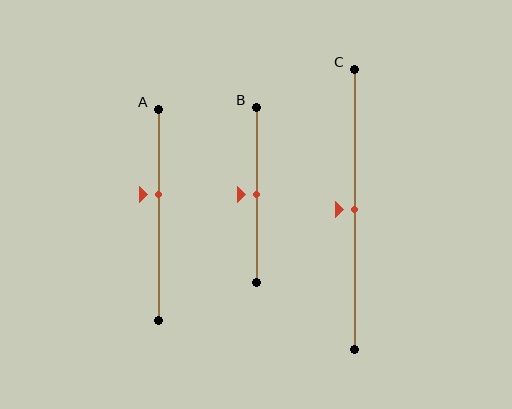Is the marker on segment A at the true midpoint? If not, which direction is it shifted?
No, the marker on segment A is shifted upward by about 10% of the segment length.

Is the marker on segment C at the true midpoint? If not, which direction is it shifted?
Yes, the marker on segment C is at the true midpoint.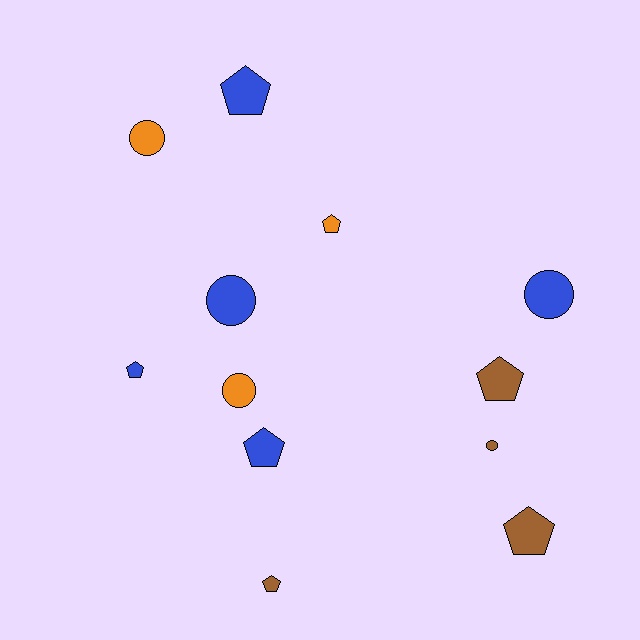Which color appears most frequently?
Blue, with 5 objects.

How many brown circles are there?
There is 1 brown circle.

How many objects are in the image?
There are 12 objects.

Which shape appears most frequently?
Pentagon, with 7 objects.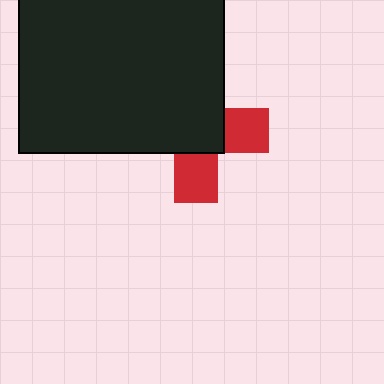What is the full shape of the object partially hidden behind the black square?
The partially hidden object is a red cross.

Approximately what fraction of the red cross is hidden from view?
Roughly 62% of the red cross is hidden behind the black square.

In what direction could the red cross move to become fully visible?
The red cross could move toward the lower-right. That would shift it out from behind the black square entirely.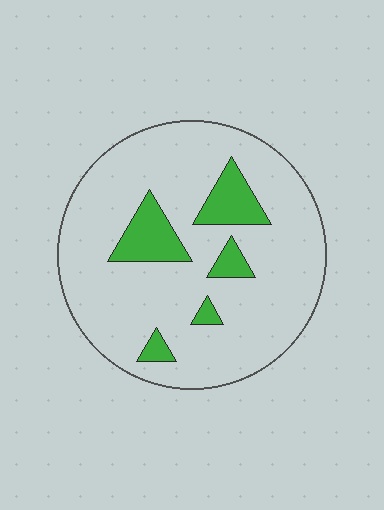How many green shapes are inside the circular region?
5.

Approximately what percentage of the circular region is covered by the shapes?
Approximately 15%.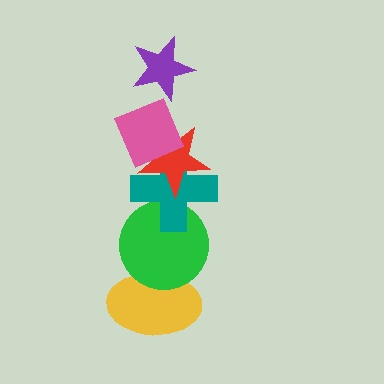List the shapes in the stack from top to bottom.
From top to bottom: the purple star, the pink diamond, the red star, the teal cross, the green circle, the yellow ellipse.